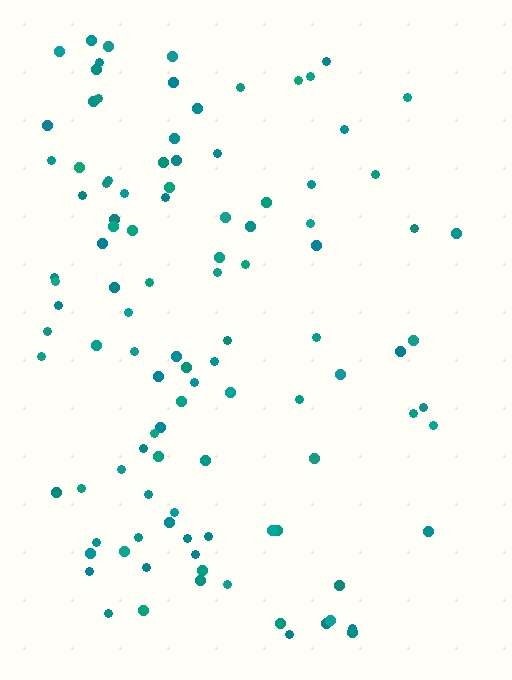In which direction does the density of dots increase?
From right to left, with the left side densest.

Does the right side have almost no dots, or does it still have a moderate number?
Still a moderate number, just noticeably fewer than the left.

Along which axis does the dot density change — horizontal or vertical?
Horizontal.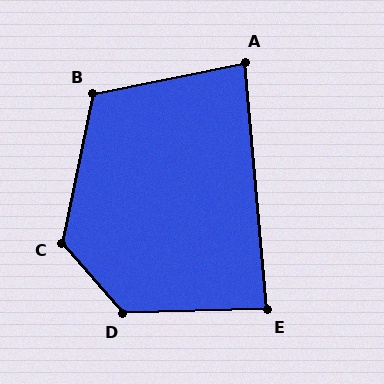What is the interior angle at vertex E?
Approximately 86 degrees (approximately right).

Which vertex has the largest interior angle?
D, at approximately 129 degrees.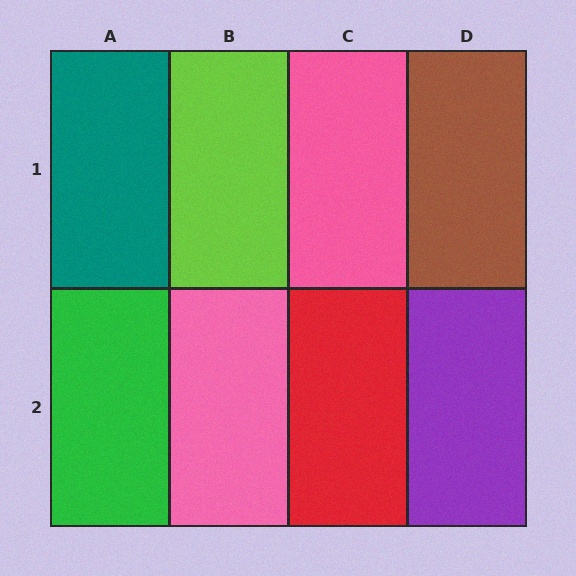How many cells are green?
1 cell is green.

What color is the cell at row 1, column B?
Lime.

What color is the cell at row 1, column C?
Pink.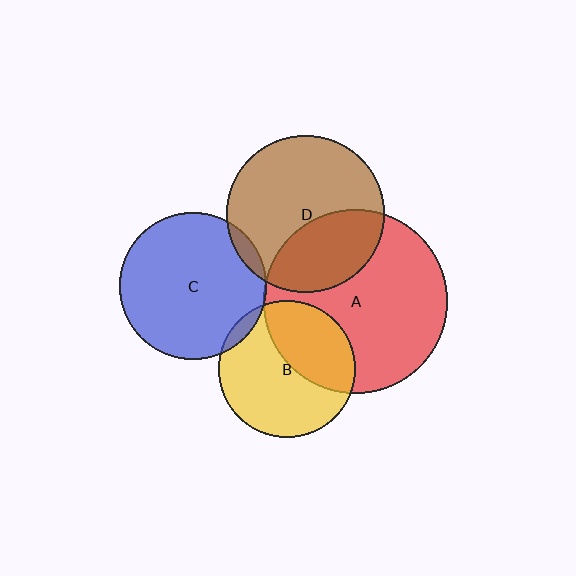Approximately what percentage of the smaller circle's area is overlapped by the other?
Approximately 35%.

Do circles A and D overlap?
Yes.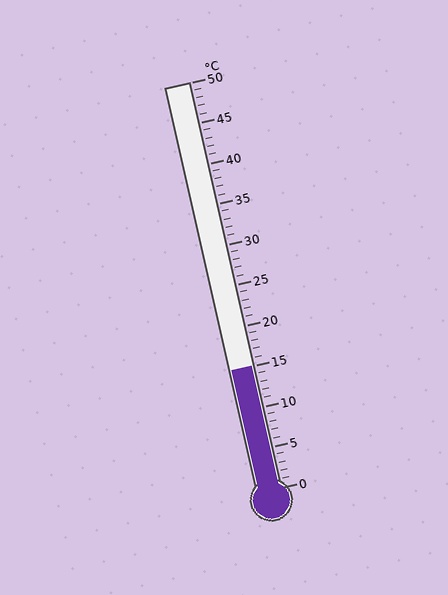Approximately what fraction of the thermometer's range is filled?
The thermometer is filled to approximately 30% of its range.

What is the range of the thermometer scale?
The thermometer scale ranges from 0°C to 50°C.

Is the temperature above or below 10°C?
The temperature is above 10°C.